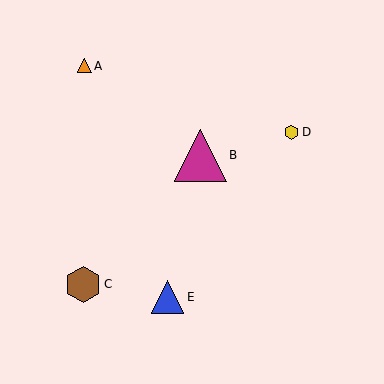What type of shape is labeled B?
Shape B is a magenta triangle.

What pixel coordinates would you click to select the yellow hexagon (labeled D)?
Click at (292, 132) to select the yellow hexagon D.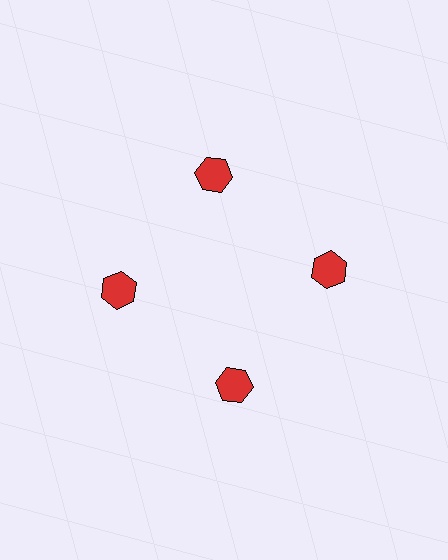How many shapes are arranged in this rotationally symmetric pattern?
There are 4 shapes, arranged in 4 groups of 1.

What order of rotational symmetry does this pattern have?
This pattern has 4-fold rotational symmetry.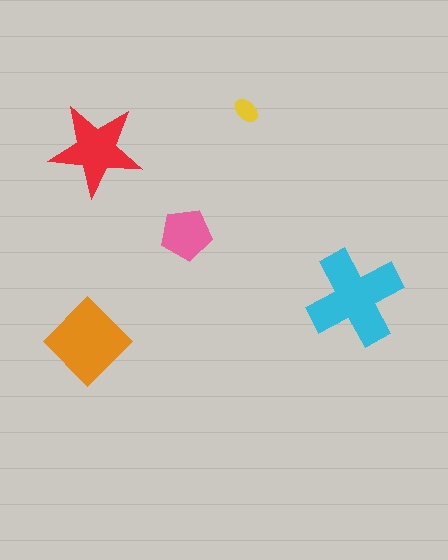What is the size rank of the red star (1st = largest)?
3rd.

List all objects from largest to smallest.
The cyan cross, the orange diamond, the red star, the pink pentagon, the yellow ellipse.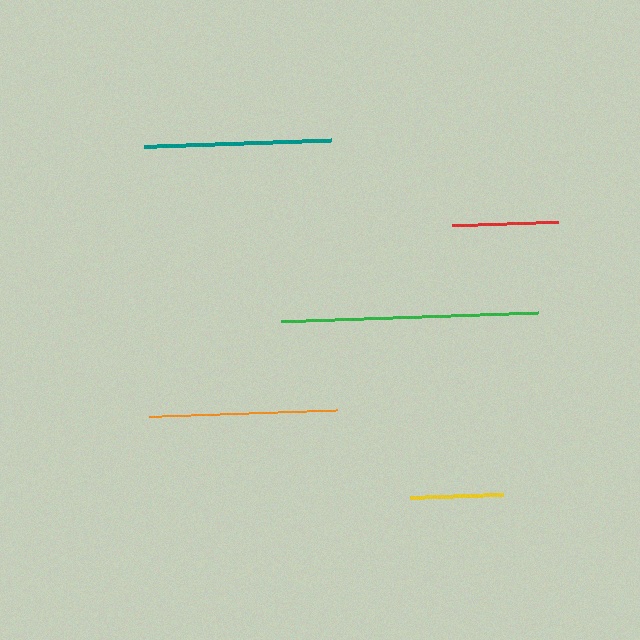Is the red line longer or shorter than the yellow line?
The red line is longer than the yellow line.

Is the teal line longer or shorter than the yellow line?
The teal line is longer than the yellow line.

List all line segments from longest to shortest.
From longest to shortest: green, orange, teal, red, yellow.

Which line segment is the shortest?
The yellow line is the shortest at approximately 93 pixels.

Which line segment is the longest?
The green line is the longest at approximately 258 pixels.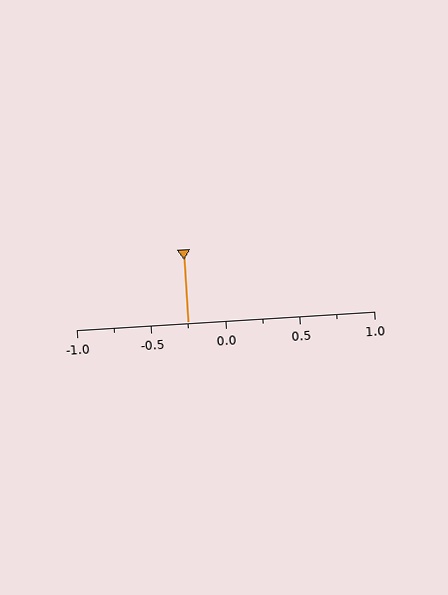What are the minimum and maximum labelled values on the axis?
The axis runs from -1.0 to 1.0.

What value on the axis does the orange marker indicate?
The marker indicates approximately -0.25.